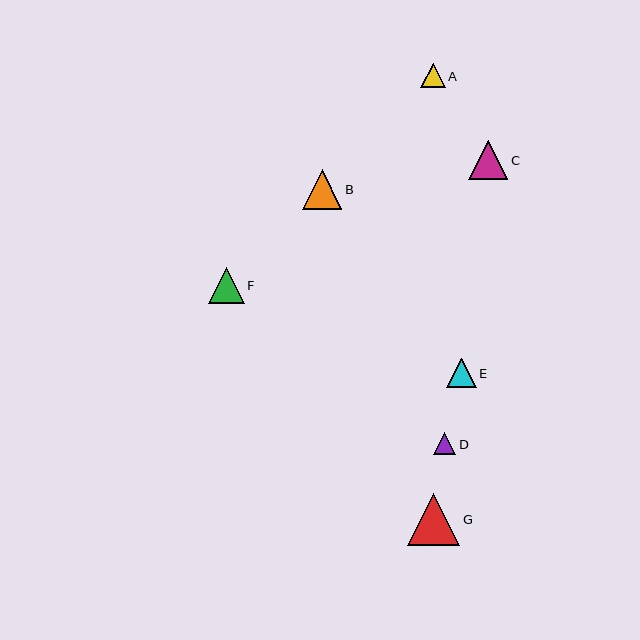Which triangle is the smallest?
Triangle D is the smallest with a size of approximately 22 pixels.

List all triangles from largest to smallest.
From largest to smallest: G, B, C, F, E, A, D.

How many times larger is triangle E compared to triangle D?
Triangle E is approximately 1.3 times the size of triangle D.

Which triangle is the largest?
Triangle G is the largest with a size of approximately 52 pixels.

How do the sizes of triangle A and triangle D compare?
Triangle A and triangle D are approximately the same size.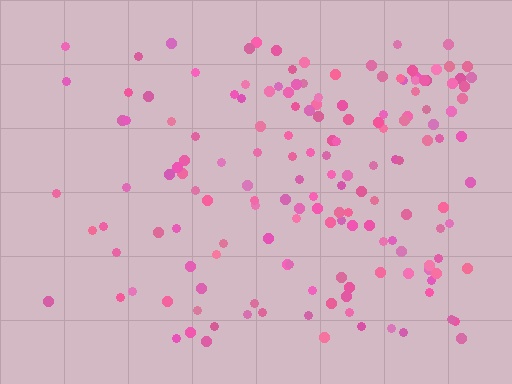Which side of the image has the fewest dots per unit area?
The left.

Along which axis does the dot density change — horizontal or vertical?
Horizontal.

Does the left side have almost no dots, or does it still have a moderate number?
Still a moderate number, just noticeably fewer than the right.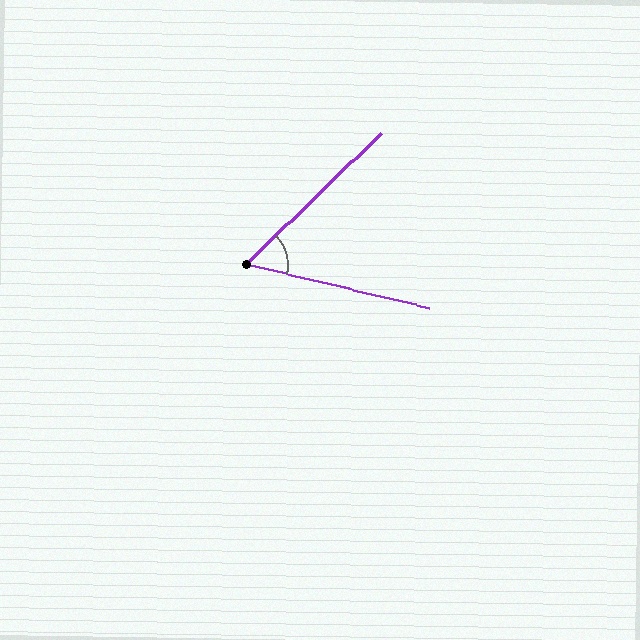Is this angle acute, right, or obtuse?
It is acute.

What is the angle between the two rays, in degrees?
Approximately 57 degrees.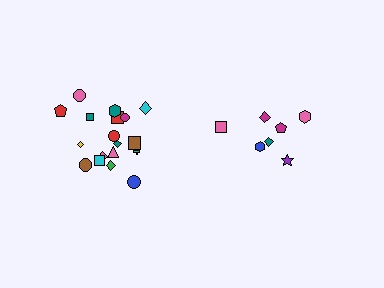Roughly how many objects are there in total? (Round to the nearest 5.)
Roughly 25 objects in total.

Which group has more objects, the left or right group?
The left group.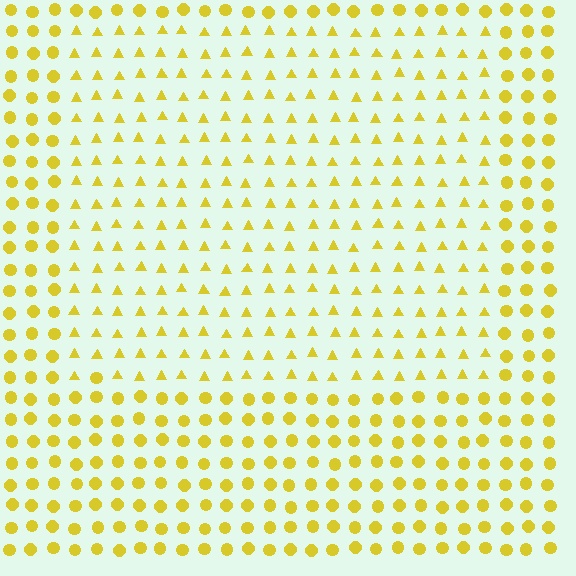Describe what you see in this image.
The image is filled with small yellow elements arranged in a uniform grid. A rectangle-shaped region contains triangles, while the surrounding area contains circles. The boundary is defined purely by the change in element shape.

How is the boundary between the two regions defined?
The boundary is defined by a change in element shape: triangles inside vs. circles outside. All elements share the same color and spacing.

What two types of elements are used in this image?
The image uses triangles inside the rectangle region and circles outside it.